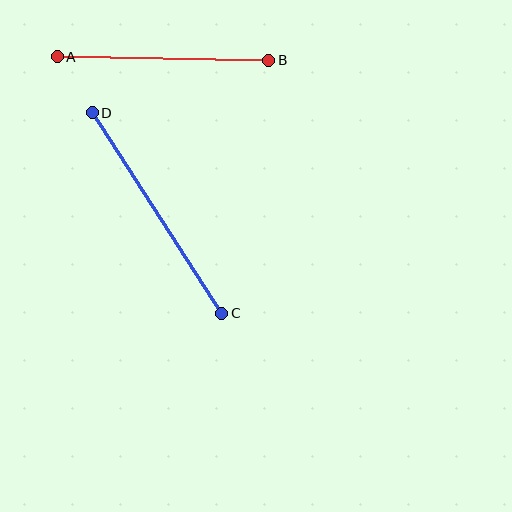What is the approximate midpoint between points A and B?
The midpoint is at approximately (163, 59) pixels.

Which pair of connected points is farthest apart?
Points C and D are farthest apart.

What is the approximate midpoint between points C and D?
The midpoint is at approximately (157, 213) pixels.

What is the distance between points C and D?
The distance is approximately 239 pixels.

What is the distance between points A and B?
The distance is approximately 212 pixels.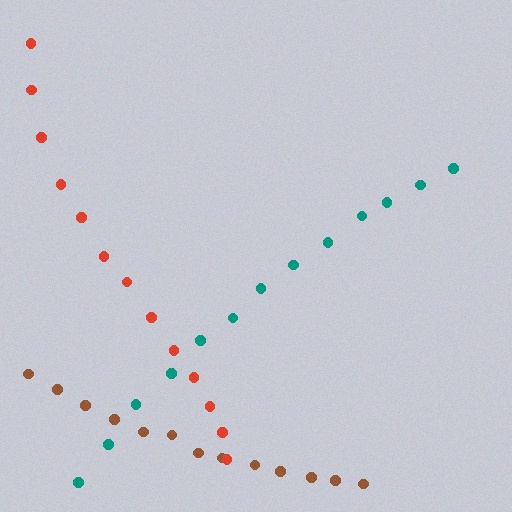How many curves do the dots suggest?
There are 3 distinct paths.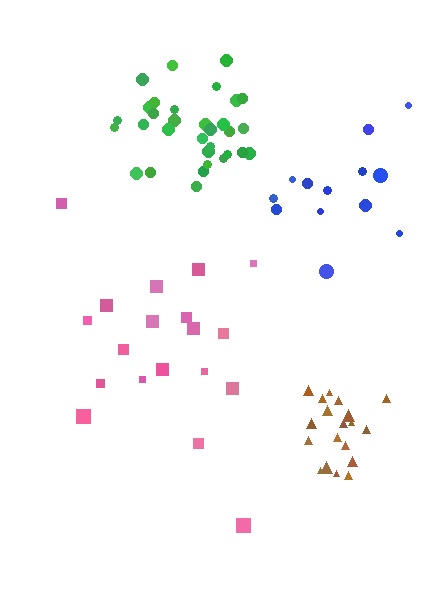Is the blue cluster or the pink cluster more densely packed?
Pink.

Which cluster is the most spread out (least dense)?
Blue.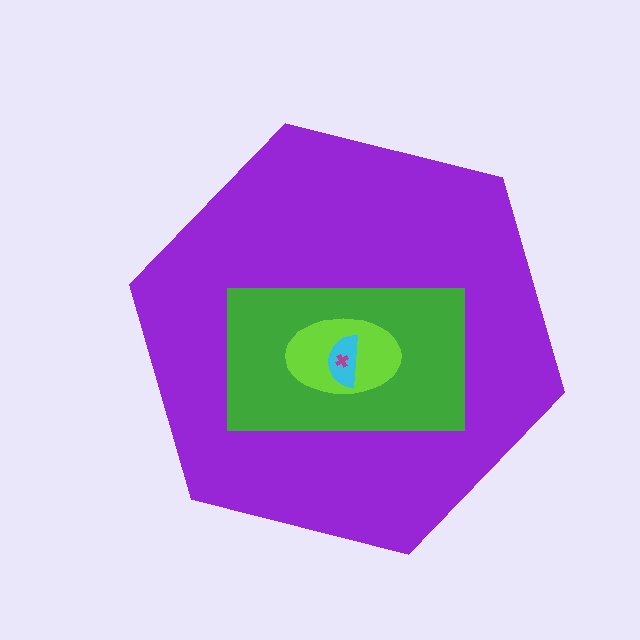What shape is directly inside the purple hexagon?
The green rectangle.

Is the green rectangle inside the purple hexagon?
Yes.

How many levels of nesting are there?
5.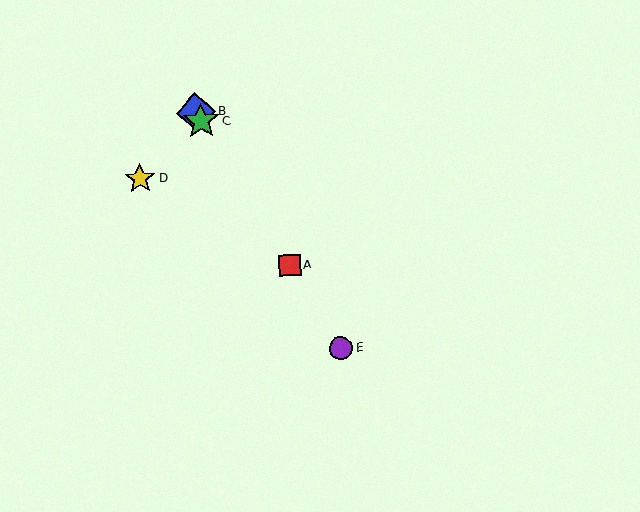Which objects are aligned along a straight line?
Objects A, B, C, E are aligned along a straight line.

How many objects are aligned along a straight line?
4 objects (A, B, C, E) are aligned along a straight line.